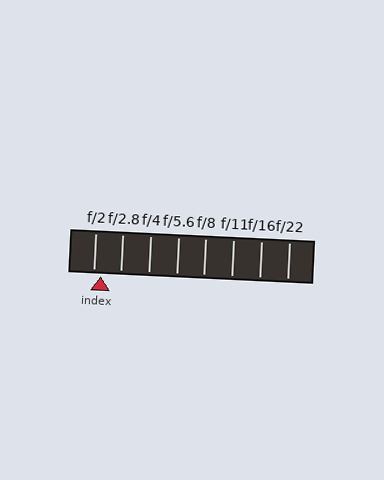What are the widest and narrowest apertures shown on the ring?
The widest aperture shown is f/2 and the narrowest is f/22.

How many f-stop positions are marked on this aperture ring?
There are 8 f-stop positions marked.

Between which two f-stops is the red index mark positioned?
The index mark is between f/2 and f/2.8.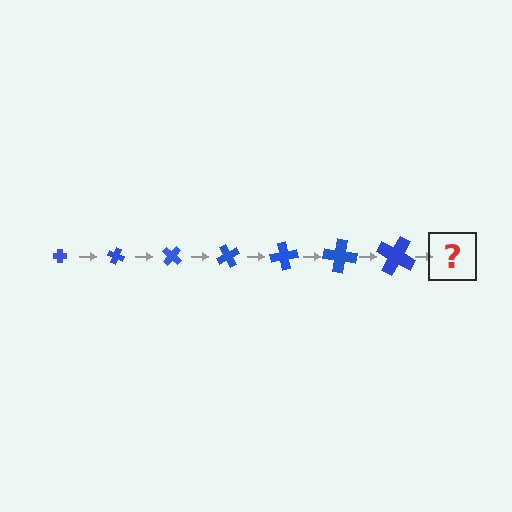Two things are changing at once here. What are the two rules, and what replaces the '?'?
The two rules are that the cross grows larger each step and it rotates 20 degrees each step. The '?' should be a cross, larger than the previous one and rotated 140 degrees from the start.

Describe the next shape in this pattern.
It should be a cross, larger than the previous one and rotated 140 degrees from the start.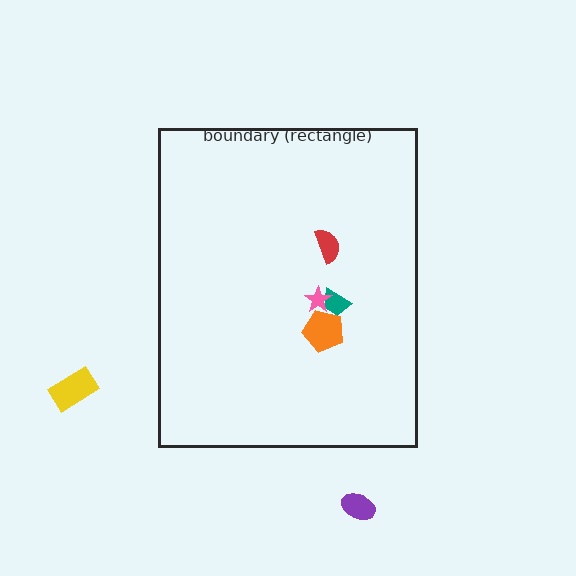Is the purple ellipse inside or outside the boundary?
Outside.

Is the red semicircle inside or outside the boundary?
Inside.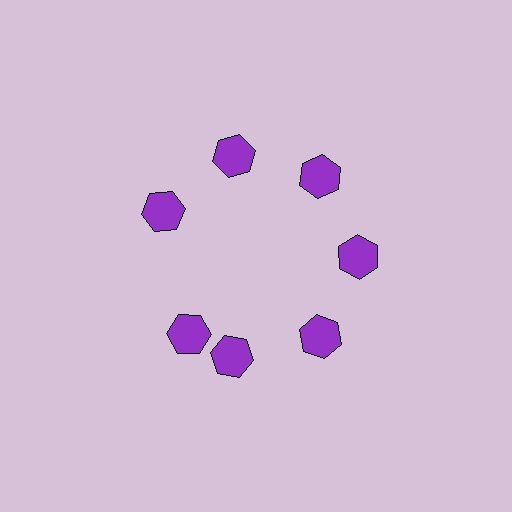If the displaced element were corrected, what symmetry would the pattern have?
It would have 7-fold rotational symmetry — the pattern would map onto itself every 51 degrees.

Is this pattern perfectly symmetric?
No. The 7 purple hexagons are arranged in a ring, but one element near the 8 o'clock position is rotated out of alignment along the ring, breaking the 7-fold rotational symmetry.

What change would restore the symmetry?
The symmetry would be restored by rotating it back into even spacing with its neighbors so that all 7 hexagons sit at equal angles and equal distance from the center.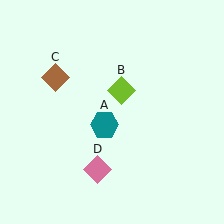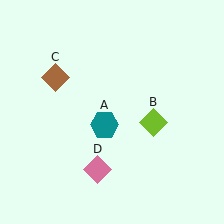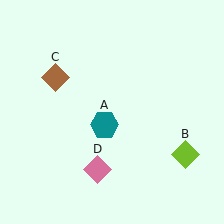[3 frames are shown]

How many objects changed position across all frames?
1 object changed position: lime diamond (object B).